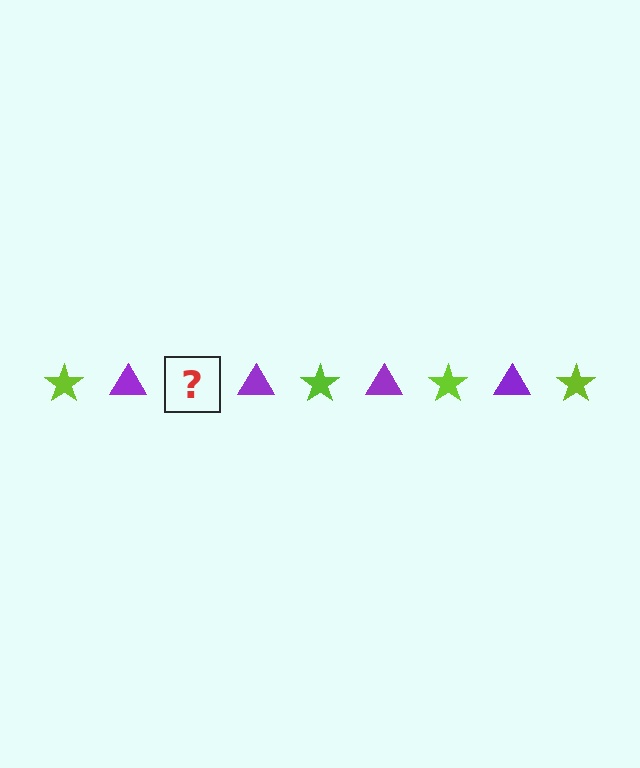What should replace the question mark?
The question mark should be replaced with a lime star.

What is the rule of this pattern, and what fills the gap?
The rule is that the pattern alternates between lime star and purple triangle. The gap should be filled with a lime star.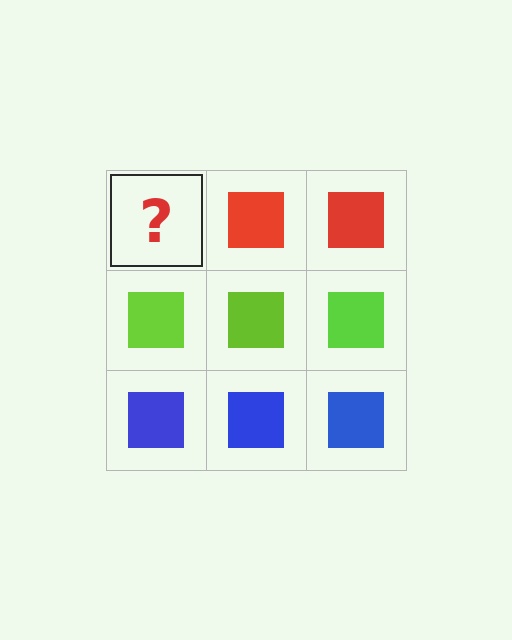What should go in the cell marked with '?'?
The missing cell should contain a red square.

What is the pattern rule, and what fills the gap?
The rule is that each row has a consistent color. The gap should be filled with a red square.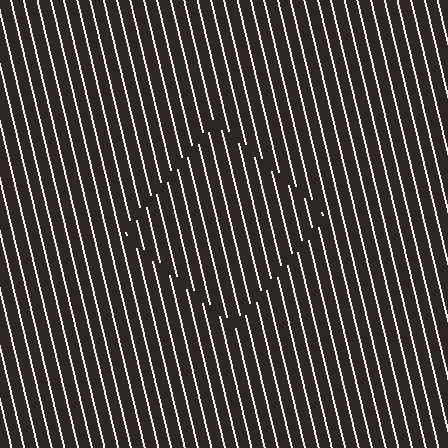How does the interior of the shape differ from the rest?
The interior of the shape contains the same grating, shifted by half a period — the contour is defined by the phase discontinuity where line-ends from the inner and outer gratings abut.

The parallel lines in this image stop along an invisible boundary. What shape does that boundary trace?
An illusory square. The interior of the shape contains the same grating, shifted by half a period — the contour is defined by the phase discontinuity where line-ends from the inner and outer gratings abut.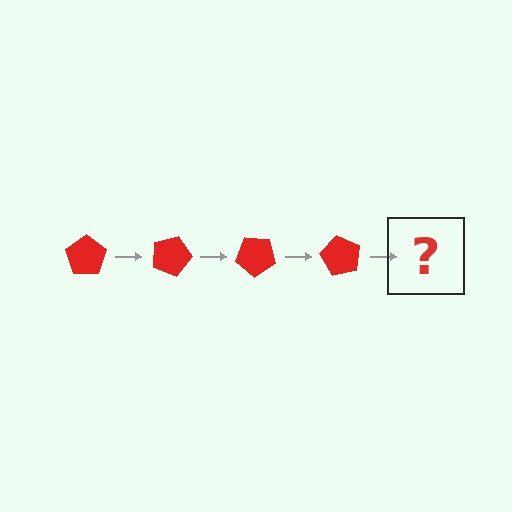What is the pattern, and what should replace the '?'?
The pattern is that the pentagon rotates 20 degrees each step. The '?' should be a red pentagon rotated 80 degrees.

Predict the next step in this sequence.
The next step is a red pentagon rotated 80 degrees.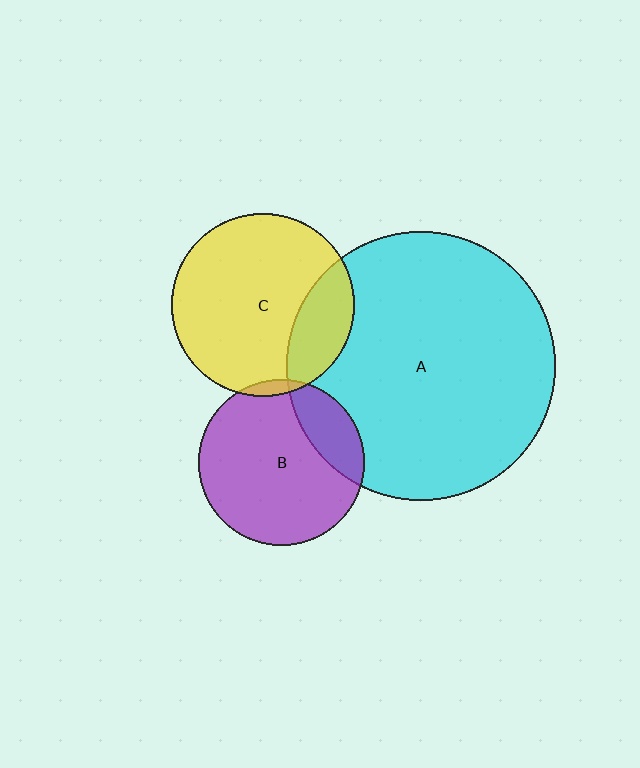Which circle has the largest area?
Circle A (cyan).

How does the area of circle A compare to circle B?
Approximately 2.6 times.